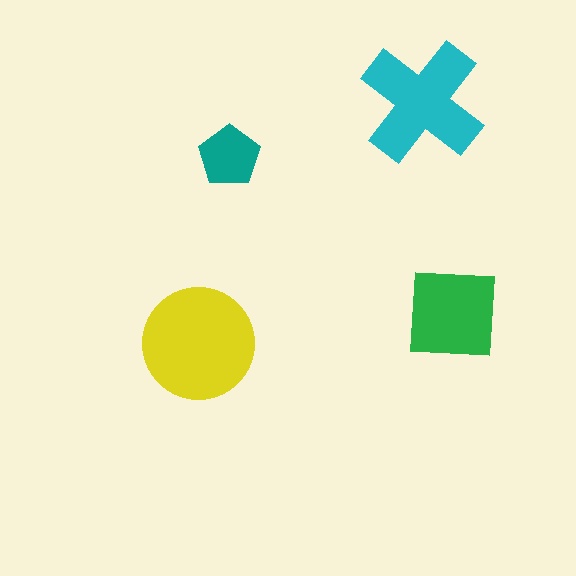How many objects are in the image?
There are 4 objects in the image.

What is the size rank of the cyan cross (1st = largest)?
2nd.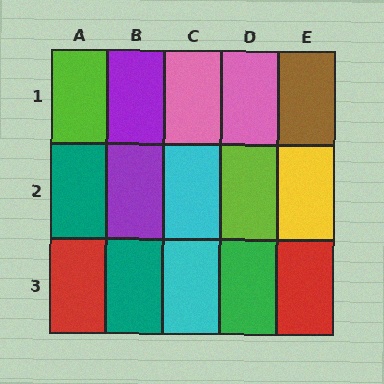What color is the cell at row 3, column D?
Green.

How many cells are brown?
1 cell is brown.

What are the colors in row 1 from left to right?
Lime, purple, pink, pink, brown.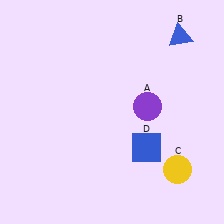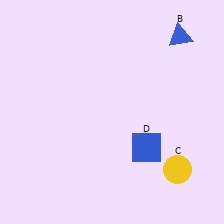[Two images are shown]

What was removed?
The purple circle (A) was removed in Image 2.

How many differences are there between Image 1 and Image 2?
There is 1 difference between the two images.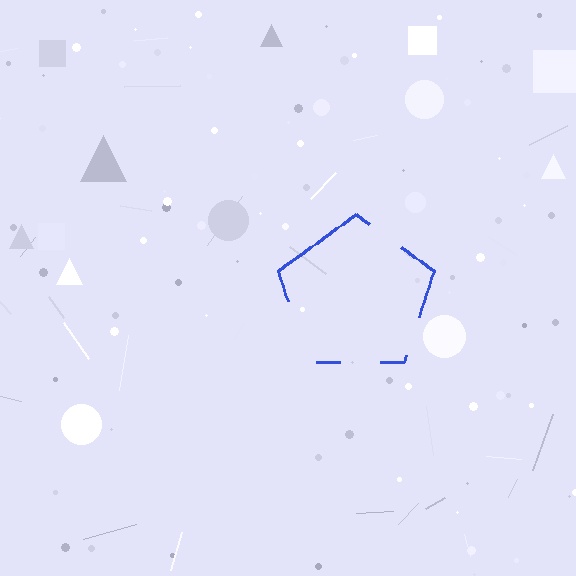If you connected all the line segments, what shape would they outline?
They would outline a pentagon.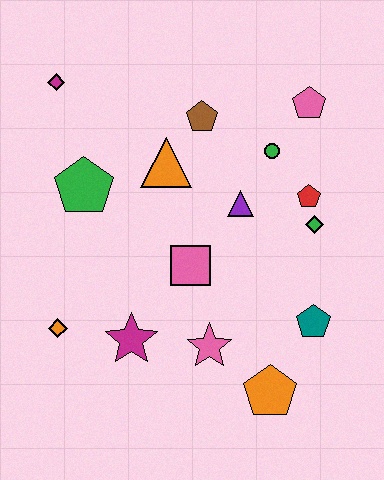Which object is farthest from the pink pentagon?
The orange diamond is farthest from the pink pentagon.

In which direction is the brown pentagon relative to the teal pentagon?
The brown pentagon is above the teal pentagon.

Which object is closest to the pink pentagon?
The green circle is closest to the pink pentagon.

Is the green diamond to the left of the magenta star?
No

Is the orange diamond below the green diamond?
Yes